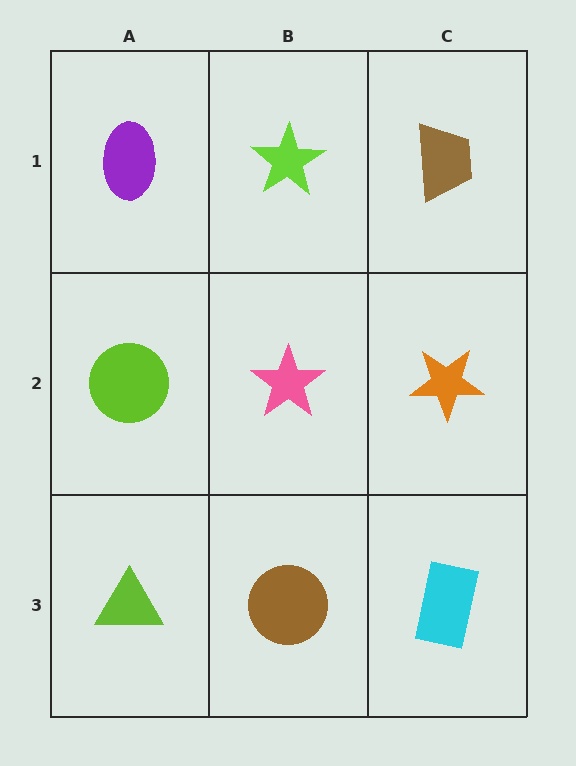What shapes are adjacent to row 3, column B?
A pink star (row 2, column B), a lime triangle (row 3, column A), a cyan rectangle (row 3, column C).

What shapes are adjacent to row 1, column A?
A lime circle (row 2, column A), a lime star (row 1, column B).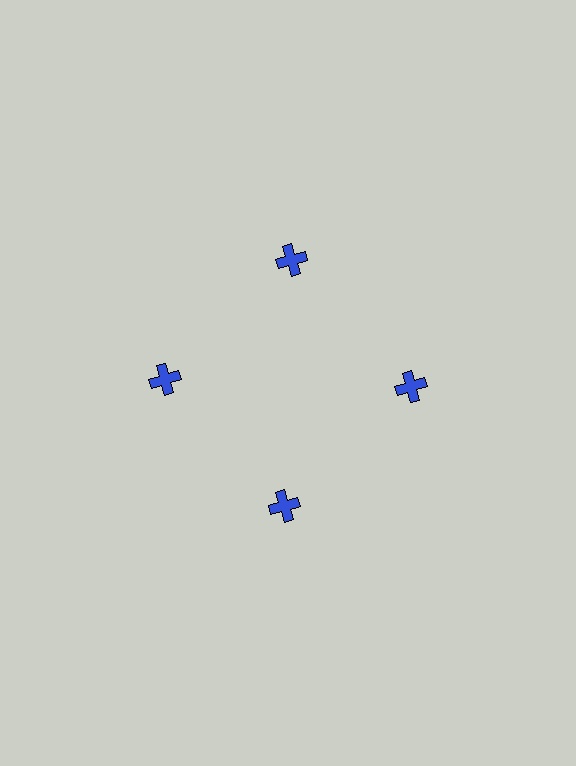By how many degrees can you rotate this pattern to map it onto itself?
The pattern maps onto itself every 90 degrees of rotation.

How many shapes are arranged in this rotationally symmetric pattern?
There are 4 shapes, arranged in 4 groups of 1.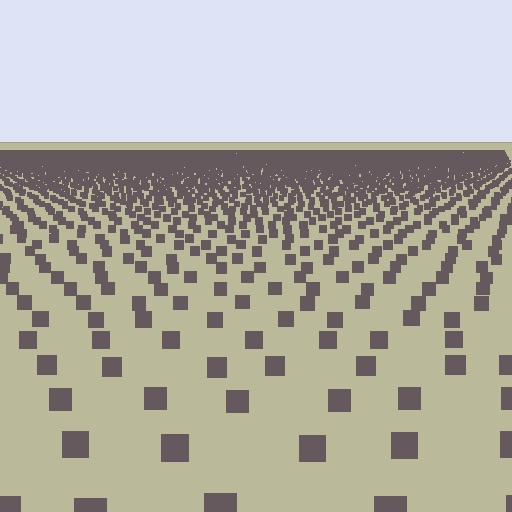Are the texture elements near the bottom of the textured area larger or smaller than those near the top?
Larger. Near the bottom, elements are closer to the viewer and appear at a bigger on-screen size.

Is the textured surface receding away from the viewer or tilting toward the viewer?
The surface is receding away from the viewer. Texture elements get smaller and denser toward the top.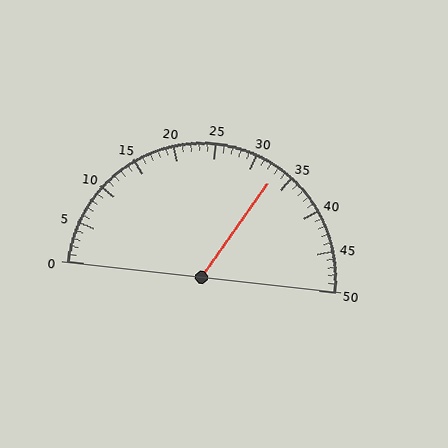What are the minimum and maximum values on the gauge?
The gauge ranges from 0 to 50.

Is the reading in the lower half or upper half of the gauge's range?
The reading is in the upper half of the range (0 to 50).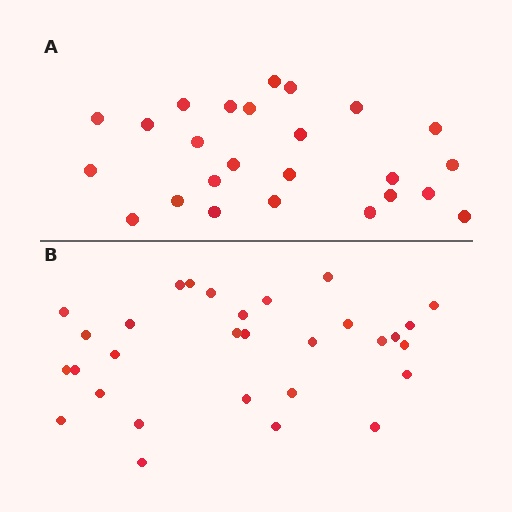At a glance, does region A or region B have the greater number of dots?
Region B (the bottom region) has more dots.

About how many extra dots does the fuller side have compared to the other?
Region B has about 5 more dots than region A.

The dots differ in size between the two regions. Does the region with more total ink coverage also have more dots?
No. Region A has more total ink coverage because its dots are larger, but region B actually contains more individual dots. Total area can be misleading — the number of items is what matters here.